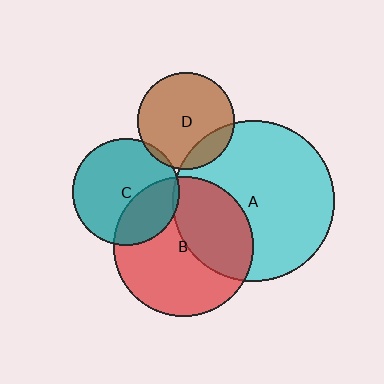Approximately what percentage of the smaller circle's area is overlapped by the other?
Approximately 5%.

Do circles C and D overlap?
Yes.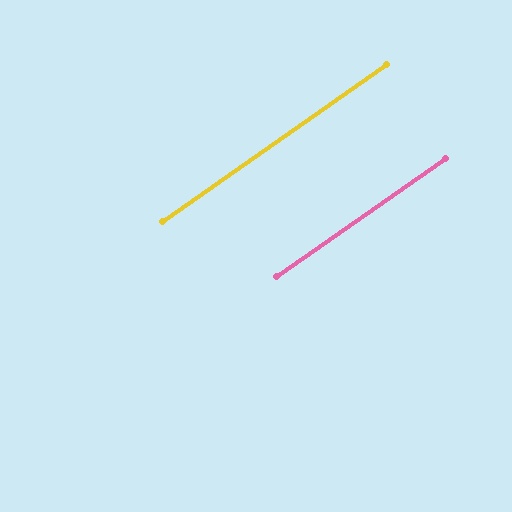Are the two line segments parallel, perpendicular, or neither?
Parallel — their directions differ by only 0.1°.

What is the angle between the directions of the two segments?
Approximately 0 degrees.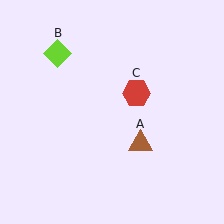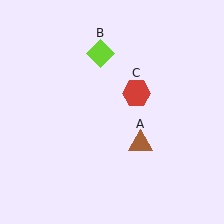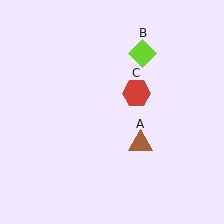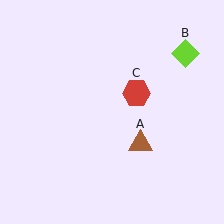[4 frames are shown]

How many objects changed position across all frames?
1 object changed position: lime diamond (object B).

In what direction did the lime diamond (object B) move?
The lime diamond (object B) moved right.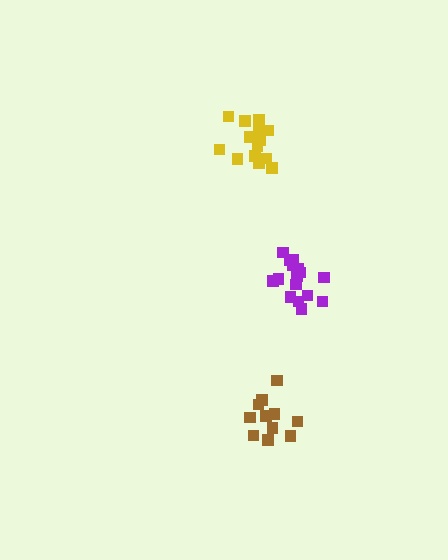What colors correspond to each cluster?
The clusters are colored: yellow, purple, brown.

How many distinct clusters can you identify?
There are 3 distinct clusters.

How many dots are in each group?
Group 1: 16 dots, Group 2: 16 dots, Group 3: 11 dots (43 total).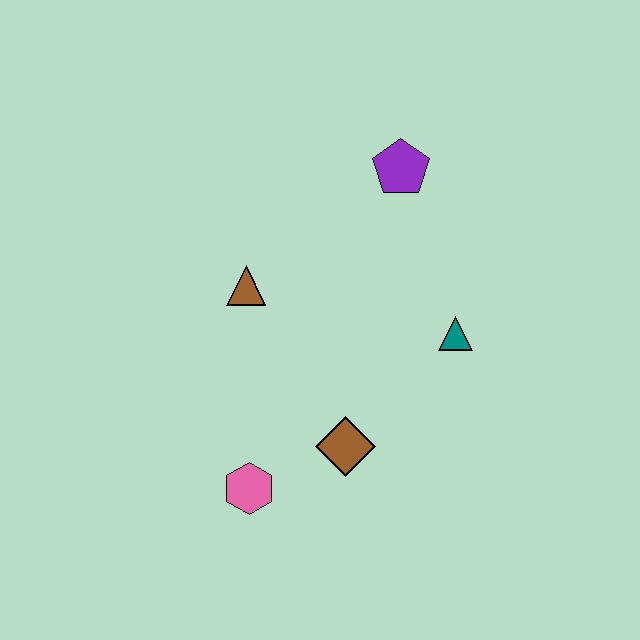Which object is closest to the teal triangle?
The brown diamond is closest to the teal triangle.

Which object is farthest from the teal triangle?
The pink hexagon is farthest from the teal triangle.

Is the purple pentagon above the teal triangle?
Yes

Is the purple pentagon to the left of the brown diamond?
No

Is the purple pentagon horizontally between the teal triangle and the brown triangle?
Yes